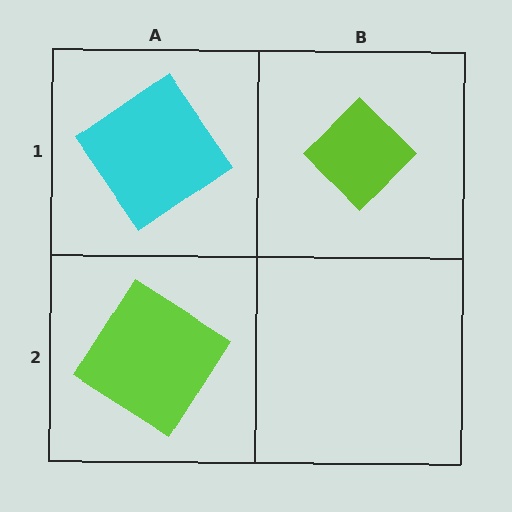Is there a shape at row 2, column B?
No, that cell is empty.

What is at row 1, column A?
A cyan diamond.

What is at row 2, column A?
A lime diamond.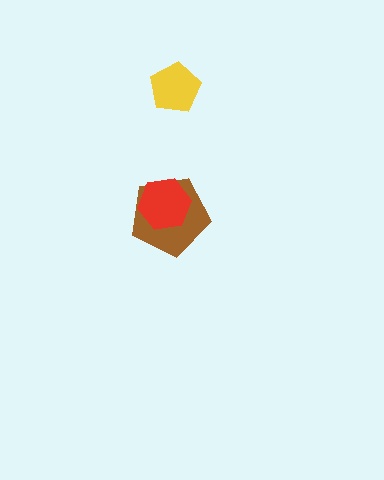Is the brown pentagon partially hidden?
Yes, it is partially covered by another shape.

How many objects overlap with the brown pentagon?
1 object overlaps with the brown pentagon.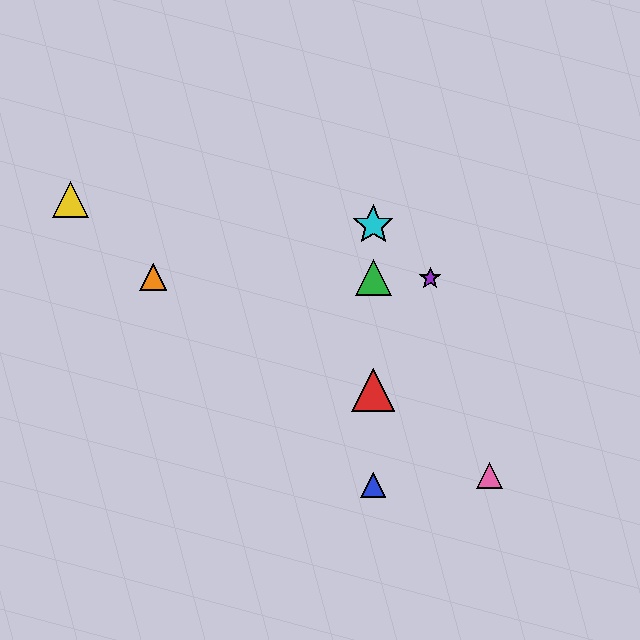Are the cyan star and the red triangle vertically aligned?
Yes, both are at x≈373.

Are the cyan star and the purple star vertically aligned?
No, the cyan star is at x≈373 and the purple star is at x≈430.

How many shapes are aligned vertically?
4 shapes (the red triangle, the blue triangle, the green triangle, the cyan star) are aligned vertically.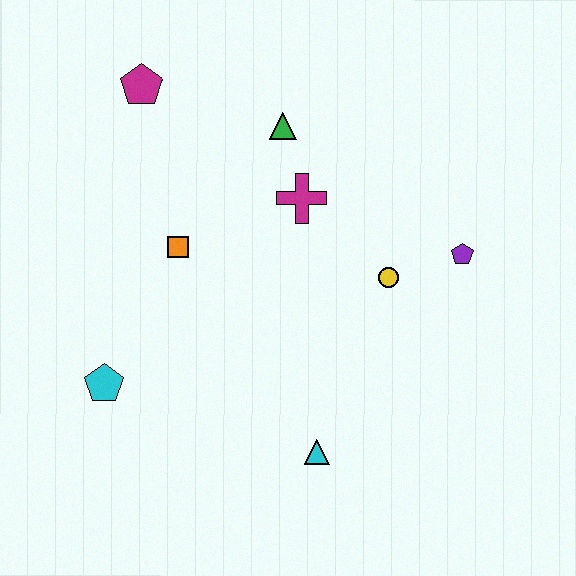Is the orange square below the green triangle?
Yes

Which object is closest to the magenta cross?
The green triangle is closest to the magenta cross.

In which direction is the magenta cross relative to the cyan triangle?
The magenta cross is above the cyan triangle.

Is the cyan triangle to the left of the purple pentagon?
Yes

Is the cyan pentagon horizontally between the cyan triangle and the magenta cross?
No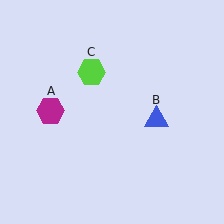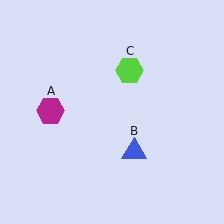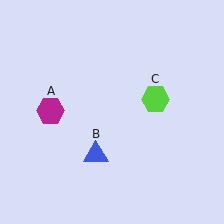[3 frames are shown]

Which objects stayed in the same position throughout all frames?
Magenta hexagon (object A) remained stationary.